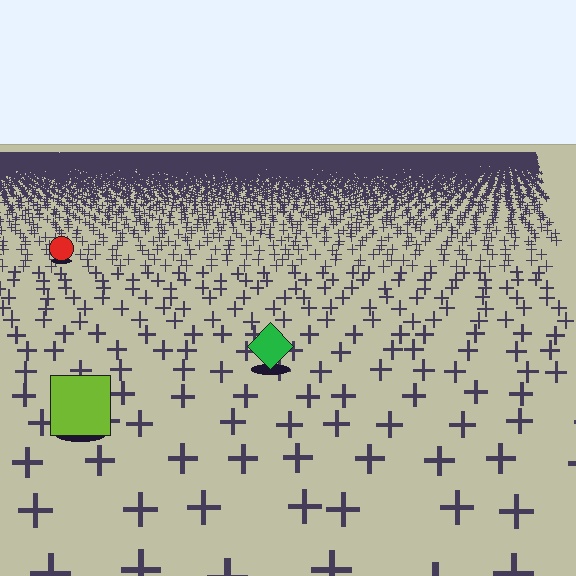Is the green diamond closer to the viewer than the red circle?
Yes. The green diamond is closer — you can tell from the texture gradient: the ground texture is coarser near it.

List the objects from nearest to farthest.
From nearest to farthest: the lime square, the green diamond, the red circle.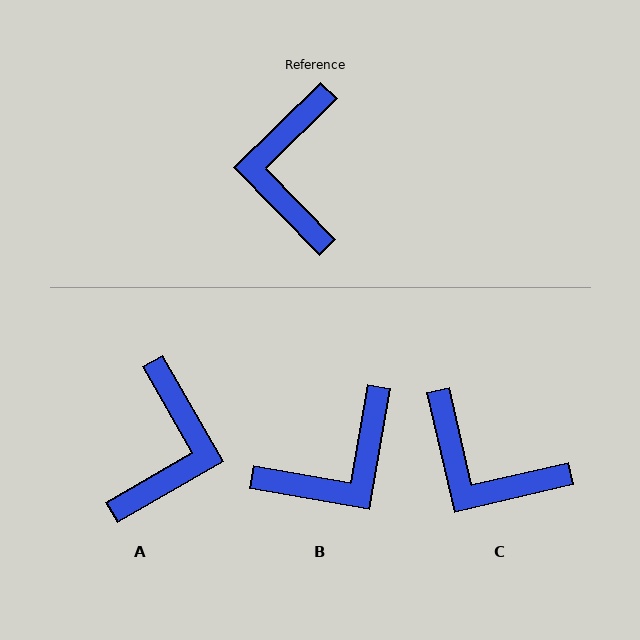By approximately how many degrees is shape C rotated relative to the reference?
Approximately 59 degrees counter-clockwise.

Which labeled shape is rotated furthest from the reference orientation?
A, about 165 degrees away.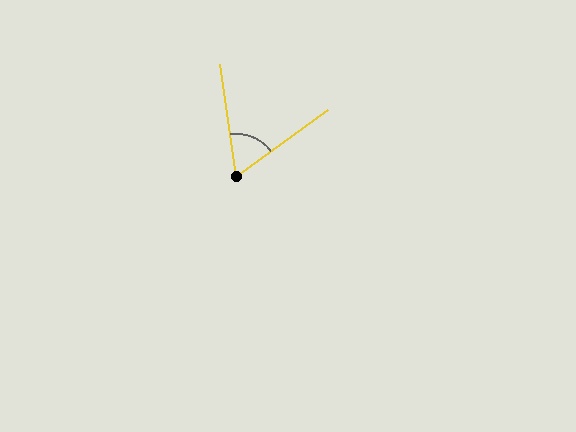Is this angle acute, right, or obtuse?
It is acute.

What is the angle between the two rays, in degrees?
Approximately 62 degrees.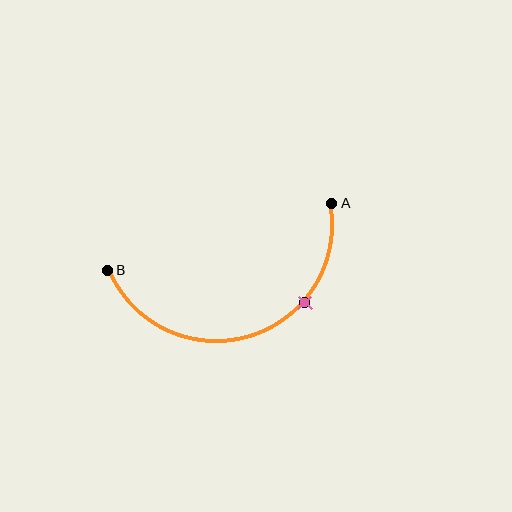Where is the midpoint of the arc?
The arc midpoint is the point on the curve farthest from the straight line joining A and B. It sits below that line.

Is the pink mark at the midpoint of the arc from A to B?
No. The pink mark lies on the arc but is closer to endpoint A. The arc midpoint would be at the point on the curve equidistant along the arc from both A and B.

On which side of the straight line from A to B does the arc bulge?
The arc bulges below the straight line connecting A and B.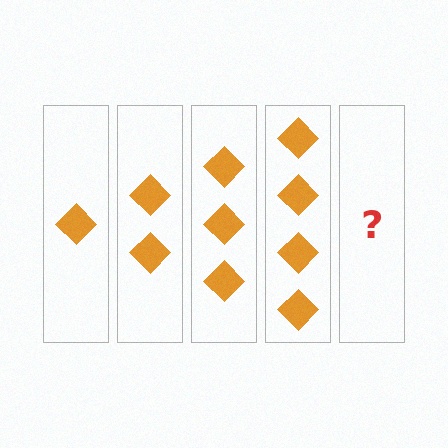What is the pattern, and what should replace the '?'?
The pattern is that each step adds one more diamond. The '?' should be 5 diamonds.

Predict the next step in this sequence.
The next step is 5 diamonds.